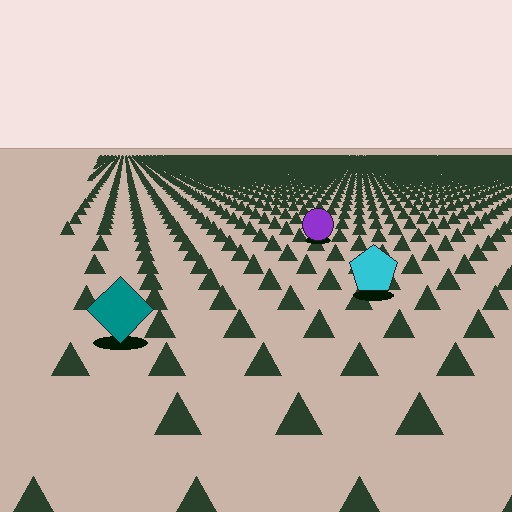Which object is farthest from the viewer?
The purple circle is farthest from the viewer. It appears smaller and the ground texture around it is denser.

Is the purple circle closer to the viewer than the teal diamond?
No. The teal diamond is closer — you can tell from the texture gradient: the ground texture is coarser near it.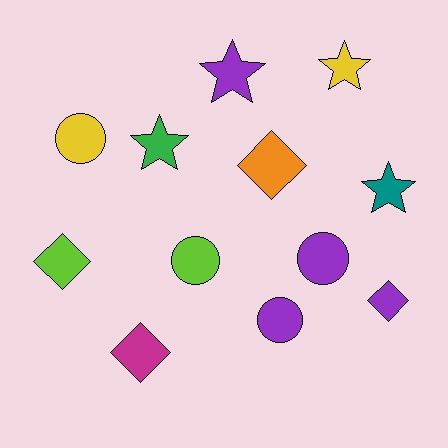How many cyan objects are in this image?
There are no cyan objects.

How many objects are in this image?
There are 12 objects.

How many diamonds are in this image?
There are 4 diamonds.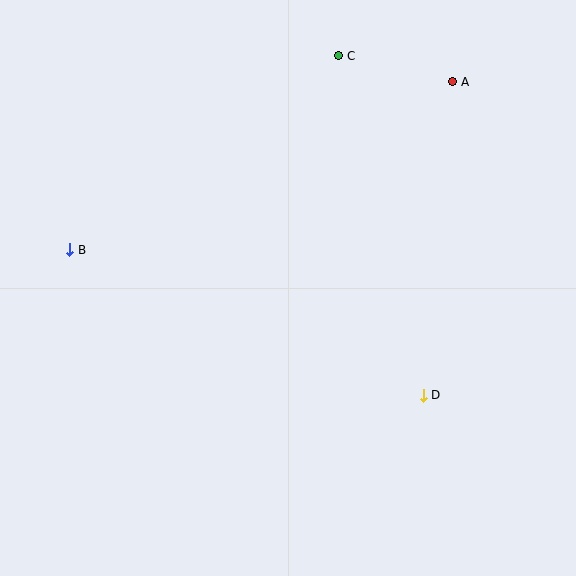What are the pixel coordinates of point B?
Point B is at (70, 250).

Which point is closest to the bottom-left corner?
Point B is closest to the bottom-left corner.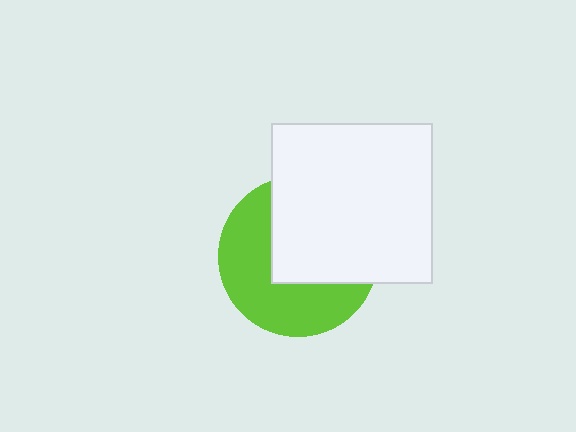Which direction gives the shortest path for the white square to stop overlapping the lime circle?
Moving toward the upper-right gives the shortest separation.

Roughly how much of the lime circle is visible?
About half of it is visible (roughly 51%).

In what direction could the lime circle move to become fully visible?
The lime circle could move toward the lower-left. That would shift it out from behind the white square entirely.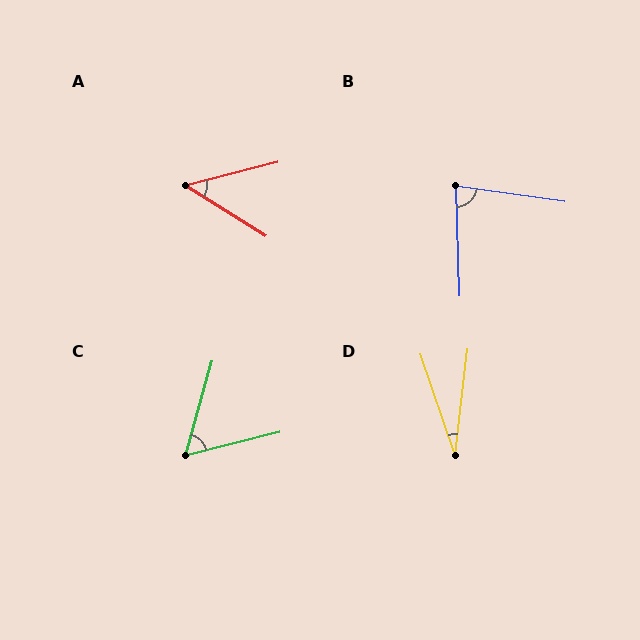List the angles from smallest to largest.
D (25°), A (46°), C (60°), B (80°).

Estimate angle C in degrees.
Approximately 60 degrees.